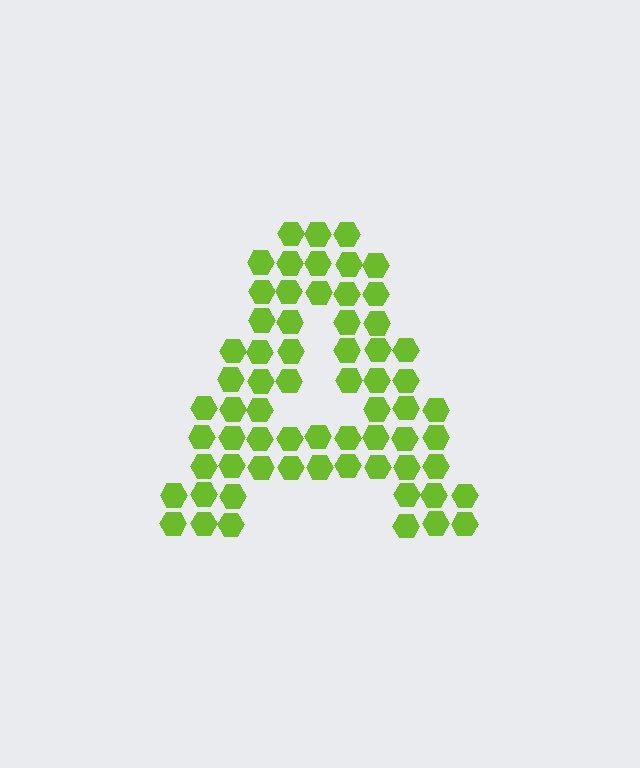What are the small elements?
The small elements are hexagons.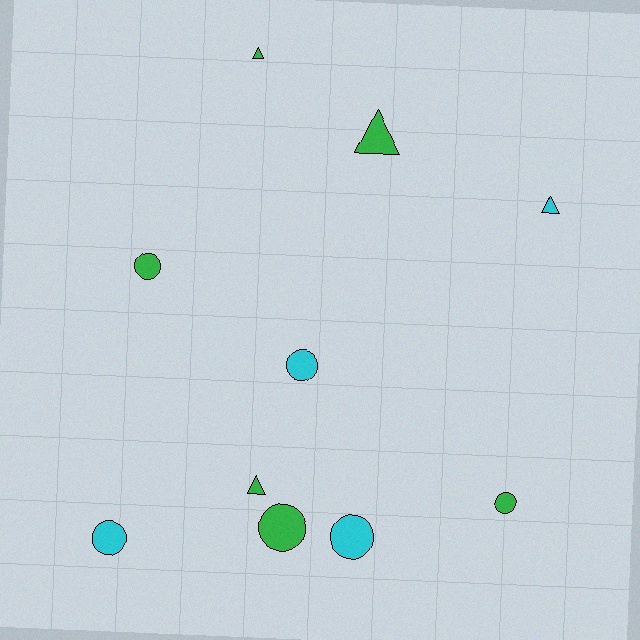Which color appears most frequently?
Green, with 6 objects.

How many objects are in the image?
There are 10 objects.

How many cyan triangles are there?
There is 1 cyan triangle.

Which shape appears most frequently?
Circle, with 6 objects.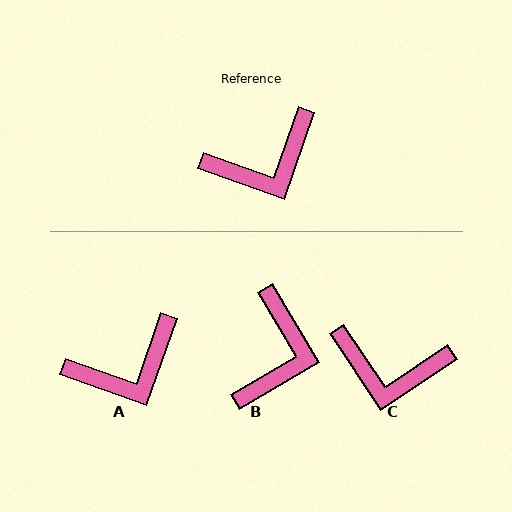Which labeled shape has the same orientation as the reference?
A.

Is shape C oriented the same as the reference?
No, it is off by about 37 degrees.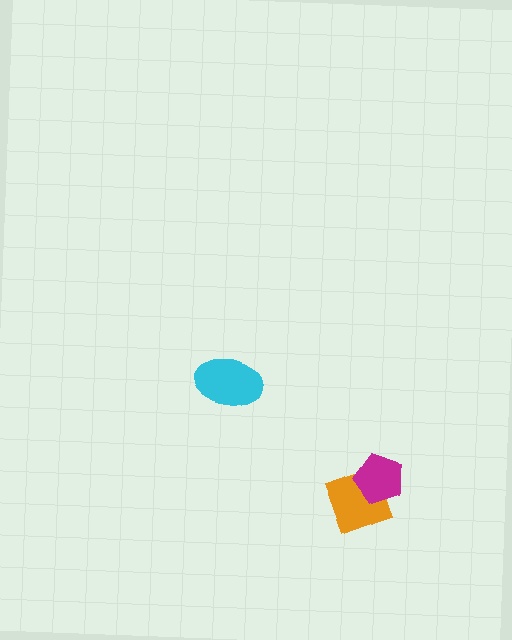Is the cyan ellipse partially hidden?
No, no other shape covers it.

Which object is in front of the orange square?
The magenta pentagon is in front of the orange square.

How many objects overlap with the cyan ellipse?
0 objects overlap with the cyan ellipse.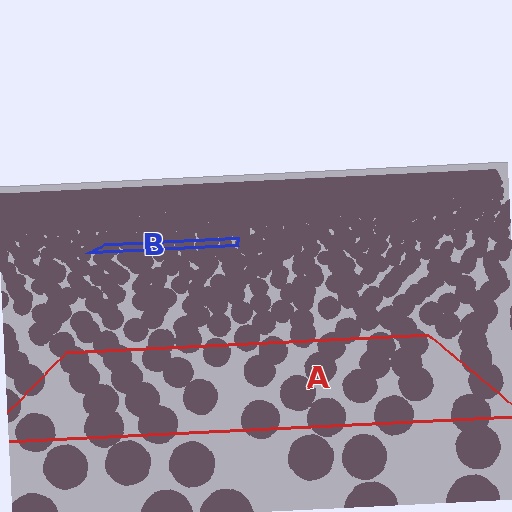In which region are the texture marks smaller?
The texture marks are smaller in region B, because it is farther away.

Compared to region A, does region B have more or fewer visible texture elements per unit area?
Region B has more texture elements per unit area — they are packed more densely because it is farther away.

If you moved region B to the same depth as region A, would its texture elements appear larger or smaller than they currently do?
They would appear larger. At a closer depth, the same texture elements are projected at a bigger on-screen size.